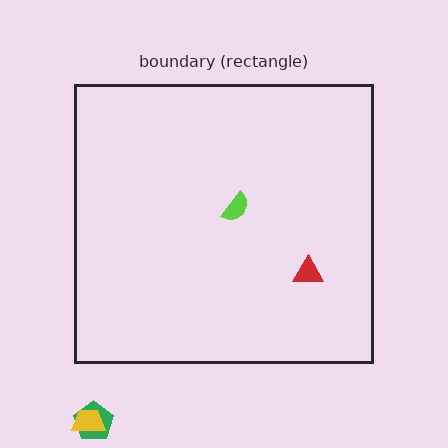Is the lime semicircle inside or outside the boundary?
Inside.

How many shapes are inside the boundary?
2 inside, 2 outside.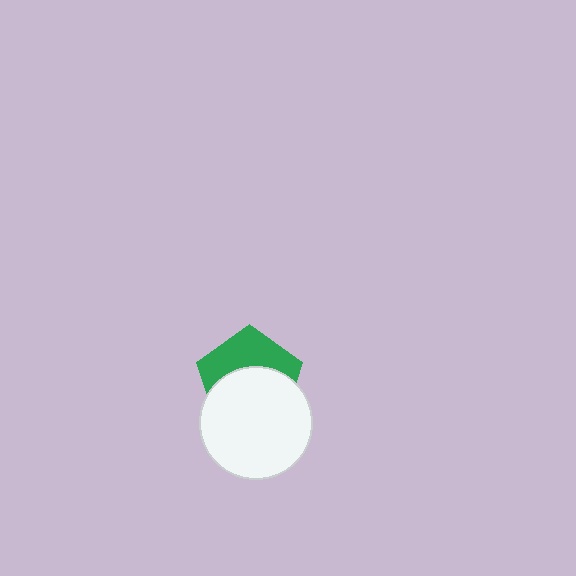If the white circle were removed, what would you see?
You would see the complete green pentagon.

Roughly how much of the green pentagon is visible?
A small part of it is visible (roughly 43%).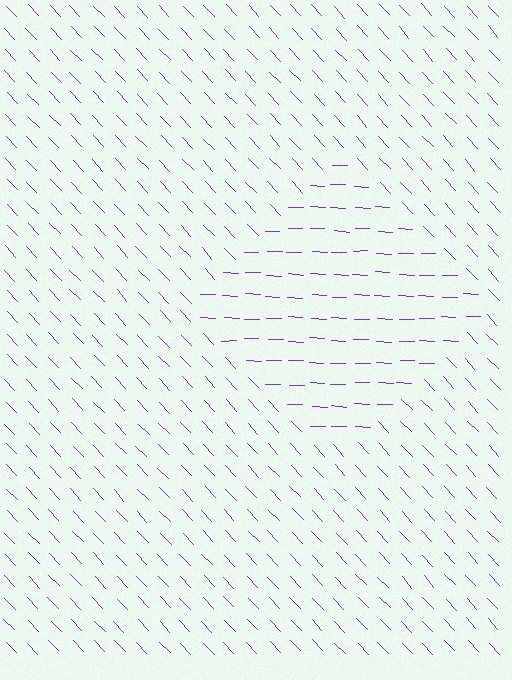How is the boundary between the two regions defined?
The boundary is defined purely by a change in line orientation (approximately 45 degrees difference). All lines are the same color and thickness.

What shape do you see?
I see a diamond.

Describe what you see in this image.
The image is filled with small purple line segments. A diamond region in the image has lines oriented differently from the surrounding lines, creating a visible texture boundary.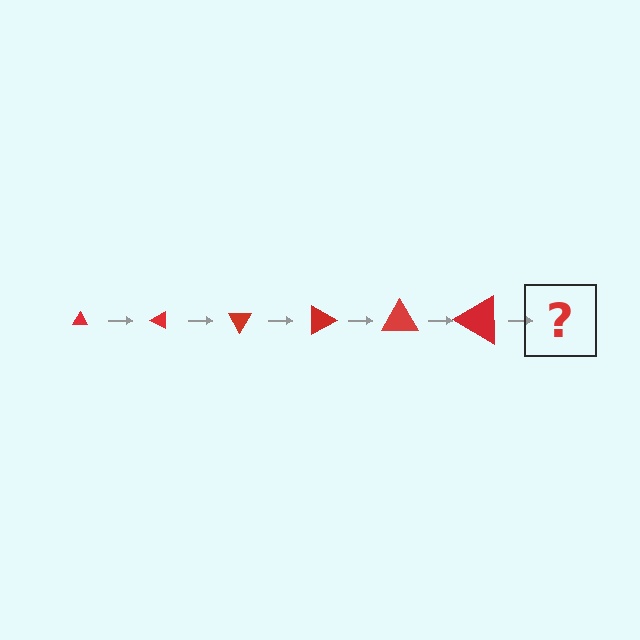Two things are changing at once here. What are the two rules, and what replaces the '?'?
The two rules are that the triangle grows larger each step and it rotates 30 degrees each step. The '?' should be a triangle, larger than the previous one and rotated 180 degrees from the start.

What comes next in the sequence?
The next element should be a triangle, larger than the previous one and rotated 180 degrees from the start.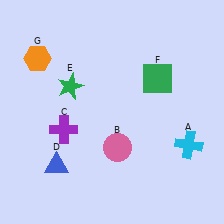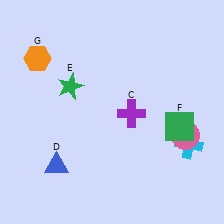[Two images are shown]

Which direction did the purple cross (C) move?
The purple cross (C) moved right.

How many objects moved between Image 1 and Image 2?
3 objects moved between the two images.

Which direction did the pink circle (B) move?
The pink circle (B) moved right.